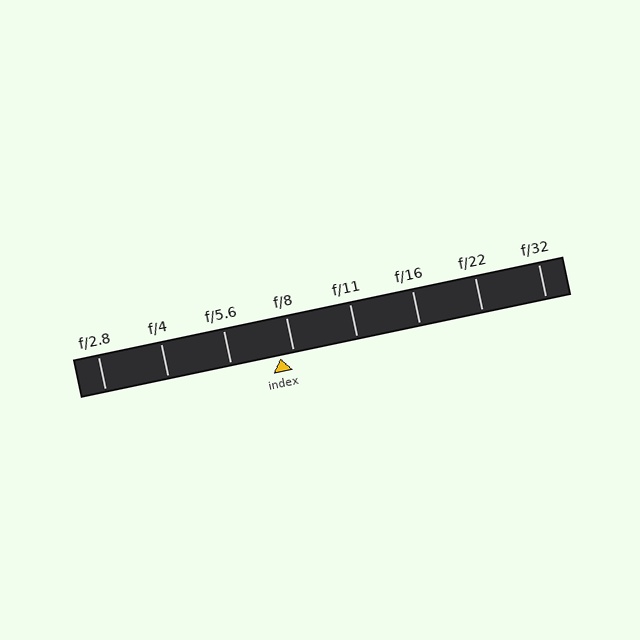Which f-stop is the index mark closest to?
The index mark is closest to f/8.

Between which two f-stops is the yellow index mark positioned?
The index mark is between f/5.6 and f/8.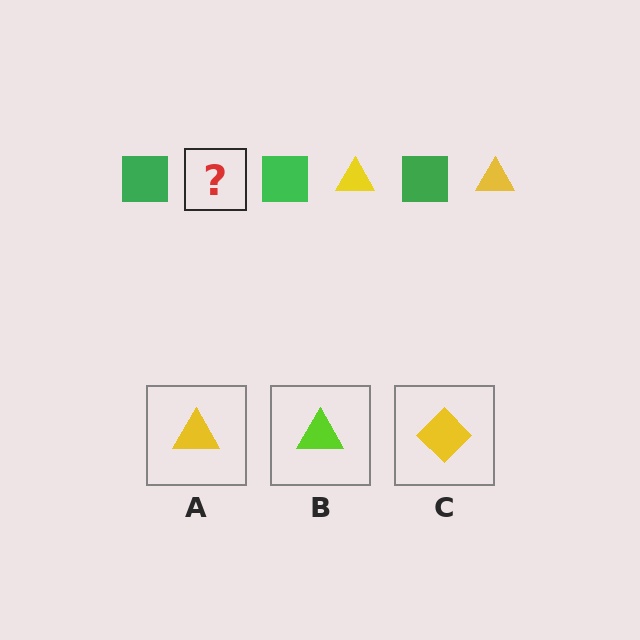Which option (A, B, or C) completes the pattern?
A.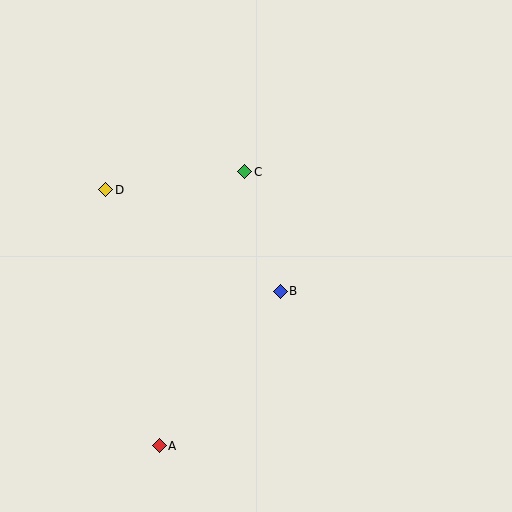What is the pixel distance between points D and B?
The distance between D and B is 202 pixels.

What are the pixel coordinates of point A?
Point A is at (159, 446).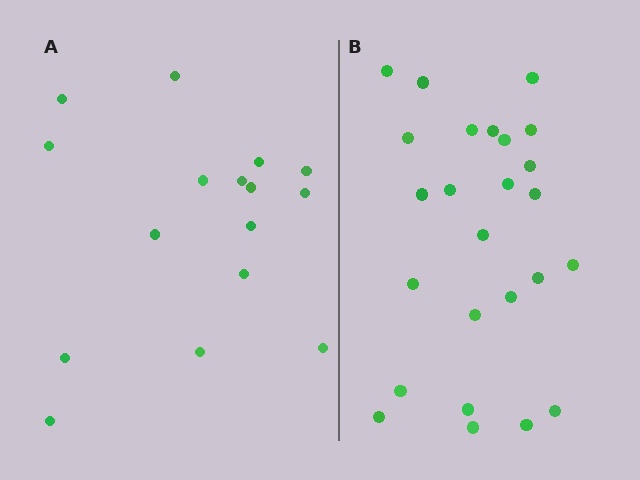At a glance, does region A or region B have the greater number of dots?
Region B (the right region) has more dots.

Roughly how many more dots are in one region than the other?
Region B has roughly 8 or so more dots than region A.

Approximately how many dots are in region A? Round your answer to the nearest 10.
About 20 dots. (The exact count is 16, which rounds to 20.)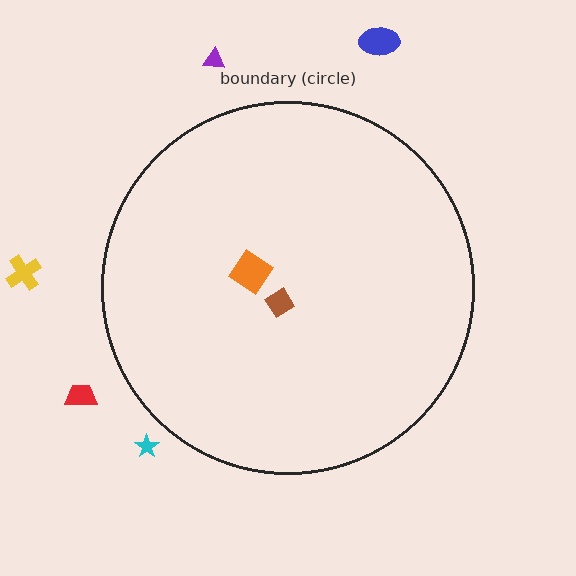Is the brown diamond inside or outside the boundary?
Inside.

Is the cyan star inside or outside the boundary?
Outside.